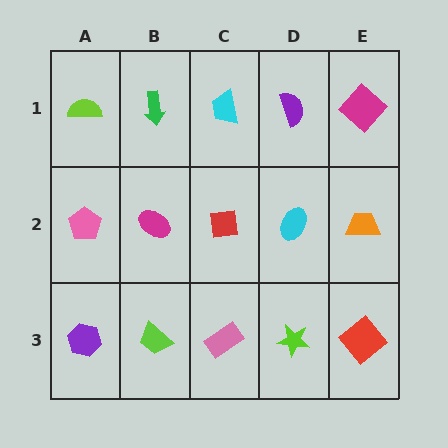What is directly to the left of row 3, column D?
A pink rectangle.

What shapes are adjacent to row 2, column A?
A lime semicircle (row 1, column A), a purple hexagon (row 3, column A), a magenta ellipse (row 2, column B).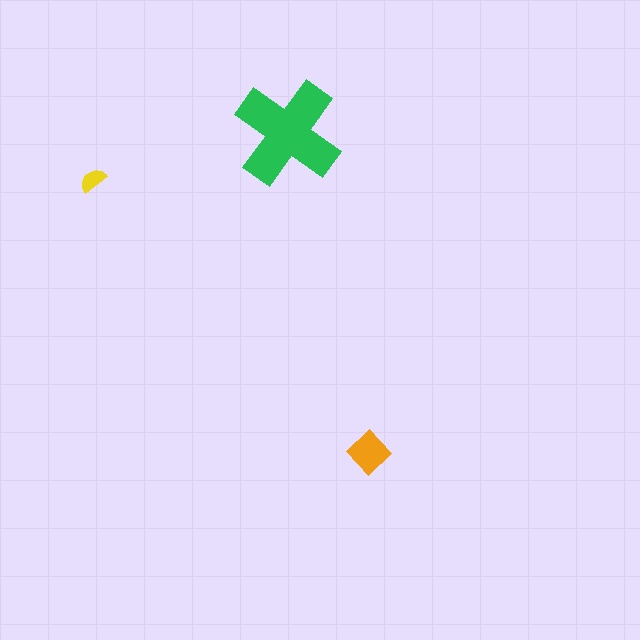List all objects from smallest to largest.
The yellow semicircle, the orange diamond, the green cross.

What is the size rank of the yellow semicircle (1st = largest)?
3rd.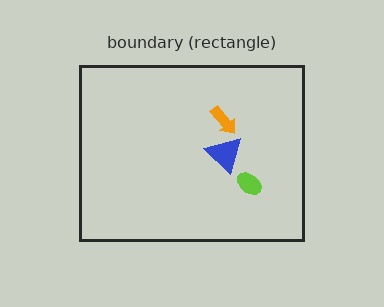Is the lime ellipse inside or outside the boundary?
Inside.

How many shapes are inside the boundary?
3 inside, 0 outside.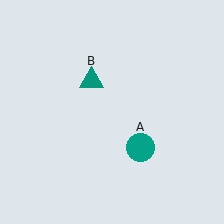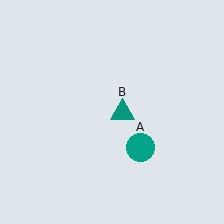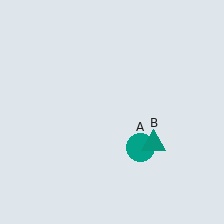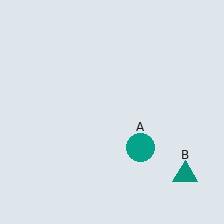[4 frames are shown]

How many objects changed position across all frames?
1 object changed position: teal triangle (object B).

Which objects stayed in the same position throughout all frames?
Teal circle (object A) remained stationary.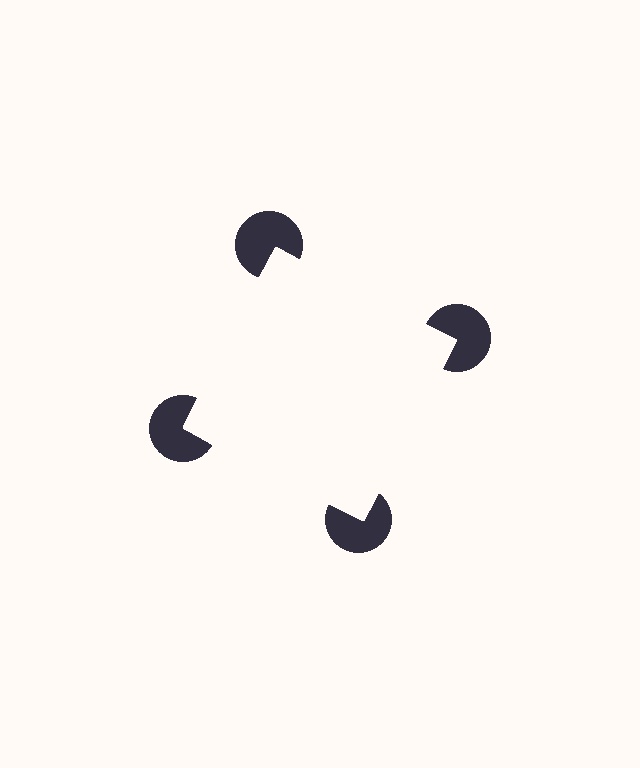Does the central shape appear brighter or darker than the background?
It typically appears slightly brighter than the background, even though no actual brightness change is drawn.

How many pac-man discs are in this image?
There are 4 — one at each vertex of the illusory square.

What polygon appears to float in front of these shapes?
An illusory square — its edges are inferred from the aligned wedge cuts in the pac-man discs, not physically drawn.